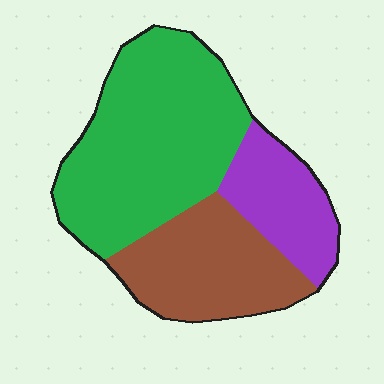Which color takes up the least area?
Purple, at roughly 20%.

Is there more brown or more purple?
Brown.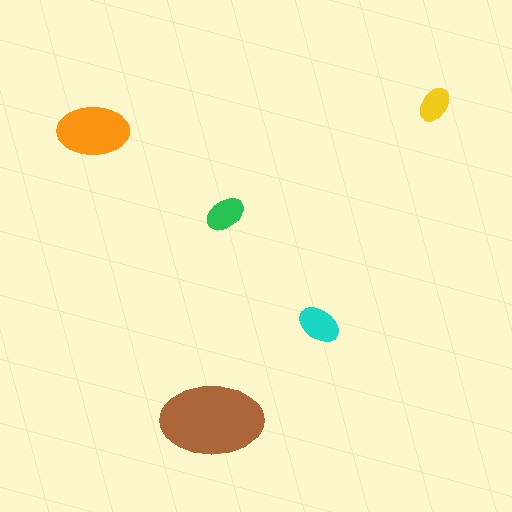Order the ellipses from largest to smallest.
the brown one, the orange one, the cyan one, the green one, the yellow one.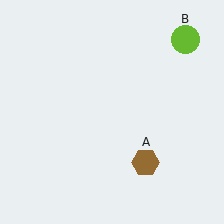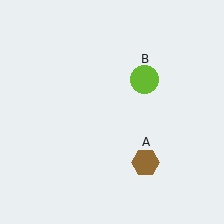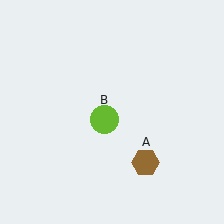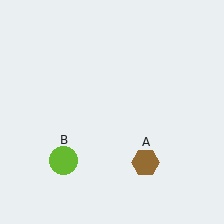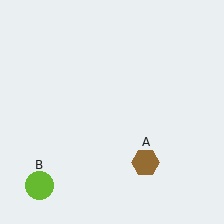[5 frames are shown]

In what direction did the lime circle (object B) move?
The lime circle (object B) moved down and to the left.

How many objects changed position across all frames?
1 object changed position: lime circle (object B).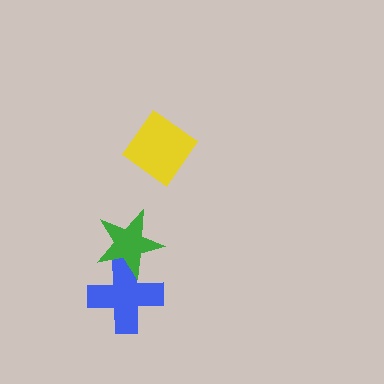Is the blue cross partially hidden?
Yes, it is partially covered by another shape.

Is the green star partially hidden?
No, no other shape covers it.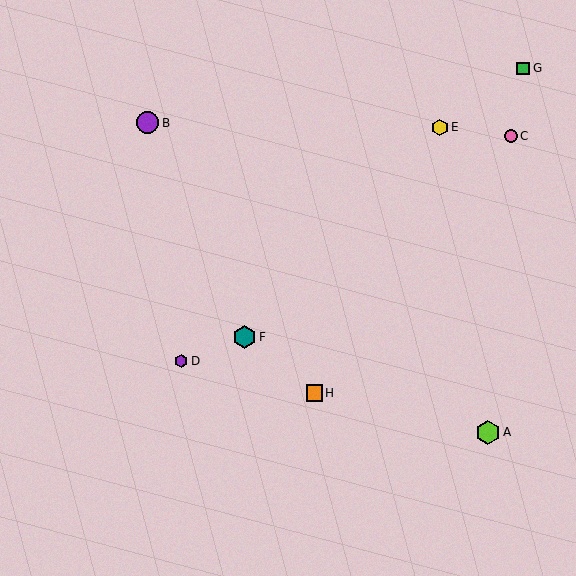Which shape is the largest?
The lime hexagon (labeled A) is the largest.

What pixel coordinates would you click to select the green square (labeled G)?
Click at (523, 68) to select the green square G.